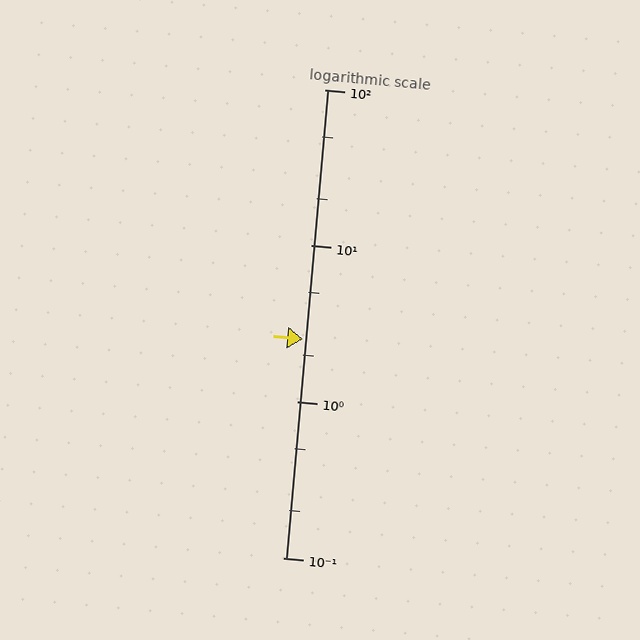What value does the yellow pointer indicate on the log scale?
The pointer indicates approximately 2.5.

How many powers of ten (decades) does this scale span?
The scale spans 3 decades, from 0.1 to 100.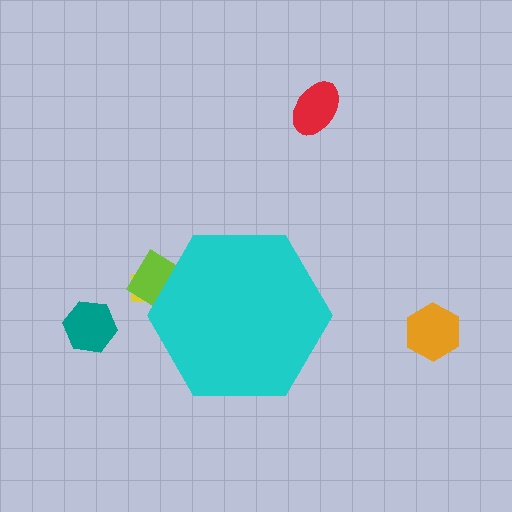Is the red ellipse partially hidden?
No, the red ellipse is fully visible.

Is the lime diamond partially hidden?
Yes, the lime diamond is partially hidden behind the cyan hexagon.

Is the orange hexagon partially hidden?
No, the orange hexagon is fully visible.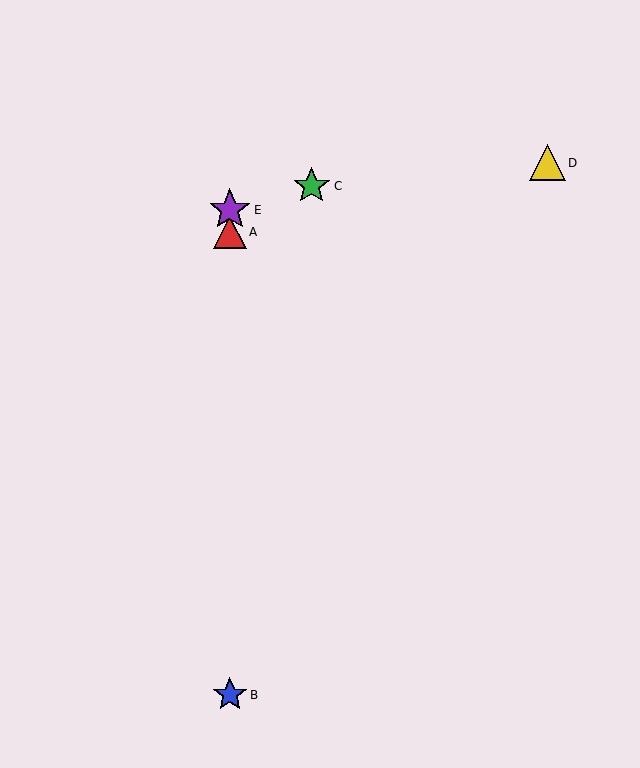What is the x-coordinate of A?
Object A is at x≈230.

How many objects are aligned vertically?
3 objects (A, B, E) are aligned vertically.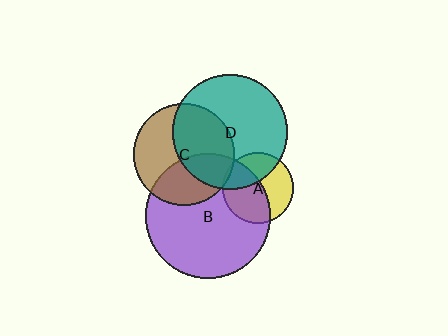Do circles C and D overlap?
Yes.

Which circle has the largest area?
Circle B (purple).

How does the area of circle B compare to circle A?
Approximately 3.0 times.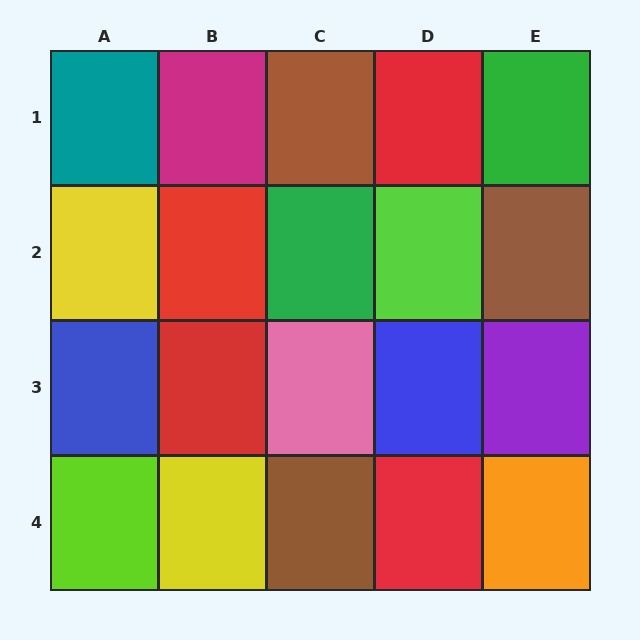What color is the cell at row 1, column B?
Magenta.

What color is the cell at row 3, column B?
Red.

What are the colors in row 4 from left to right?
Lime, yellow, brown, red, orange.